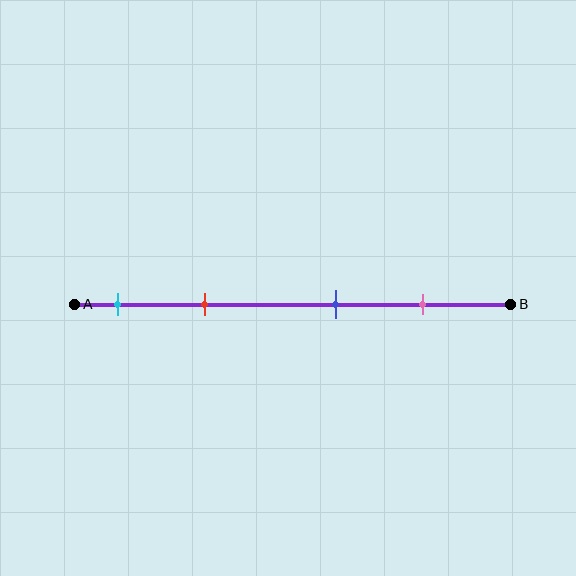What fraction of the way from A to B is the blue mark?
The blue mark is approximately 60% (0.6) of the way from A to B.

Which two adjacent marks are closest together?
The cyan and red marks are the closest adjacent pair.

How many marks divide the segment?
There are 4 marks dividing the segment.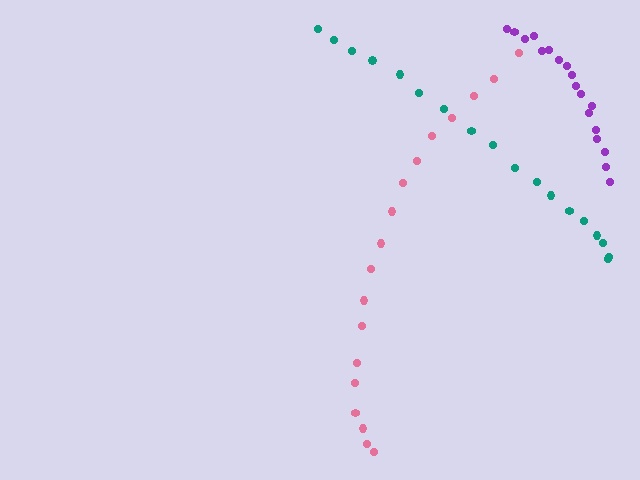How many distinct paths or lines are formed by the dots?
There are 3 distinct paths.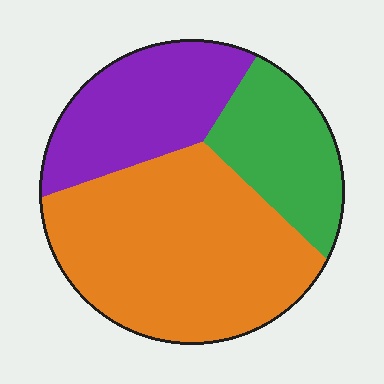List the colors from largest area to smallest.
From largest to smallest: orange, purple, green.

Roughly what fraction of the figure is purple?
Purple covers 26% of the figure.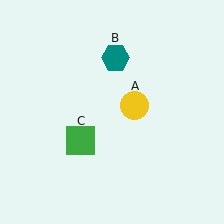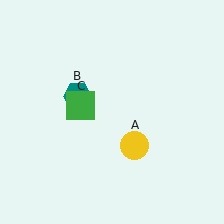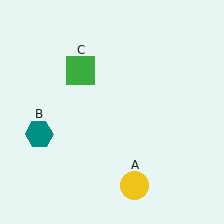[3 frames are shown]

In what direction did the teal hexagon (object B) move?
The teal hexagon (object B) moved down and to the left.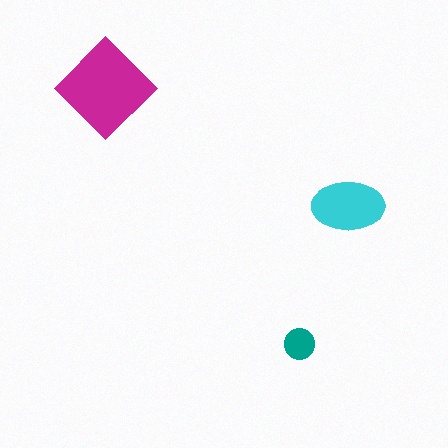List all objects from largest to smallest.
The magenta diamond, the cyan ellipse, the teal circle.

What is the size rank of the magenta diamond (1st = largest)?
1st.